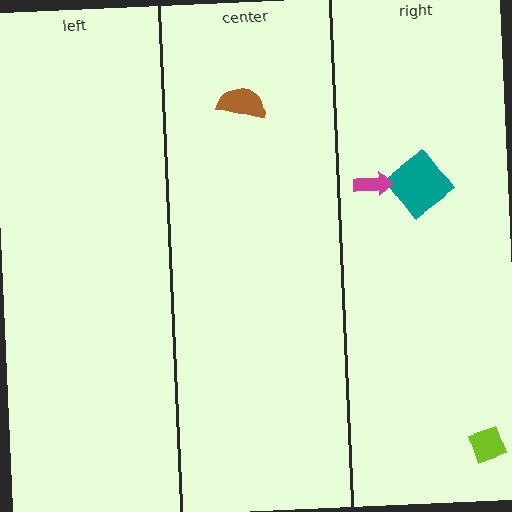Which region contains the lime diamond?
The right region.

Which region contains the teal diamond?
The right region.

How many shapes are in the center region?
1.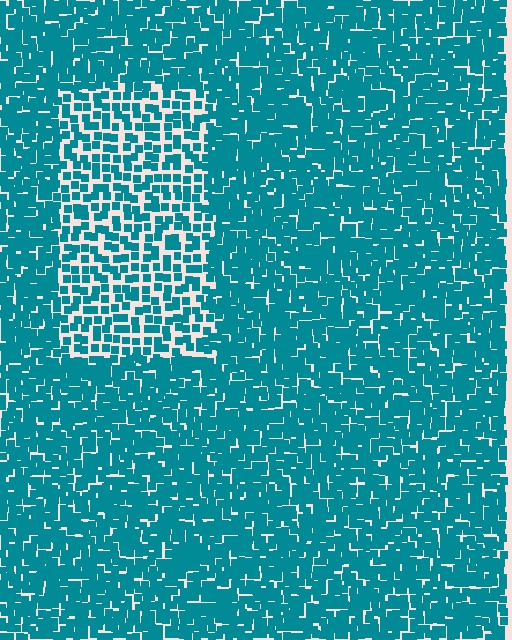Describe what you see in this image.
The image contains small teal elements arranged at two different densities. A rectangle-shaped region is visible where the elements are less densely packed than the surrounding area.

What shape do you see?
I see a rectangle.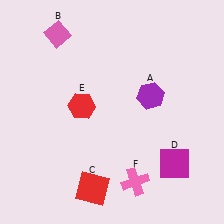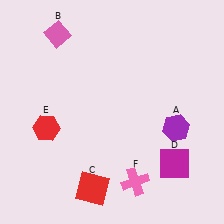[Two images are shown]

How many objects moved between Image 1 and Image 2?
2 objects moved between the two images.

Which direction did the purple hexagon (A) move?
The purple hexagon (A) moved down.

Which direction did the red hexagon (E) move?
The red hexagon (E) moved left.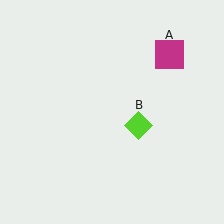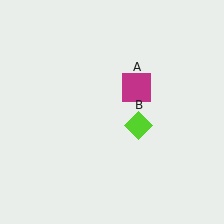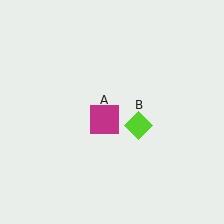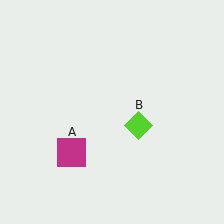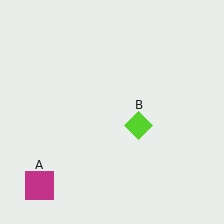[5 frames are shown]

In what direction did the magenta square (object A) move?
The magenta square (object A) moved down and to the left.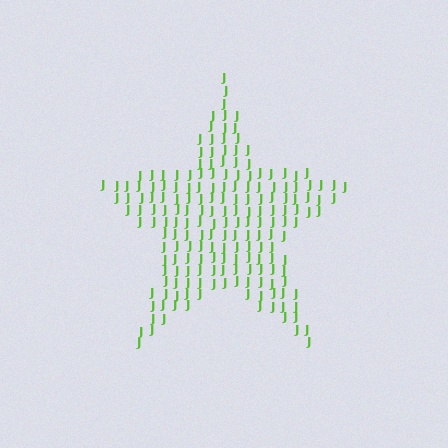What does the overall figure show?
The overall figure shows a star.